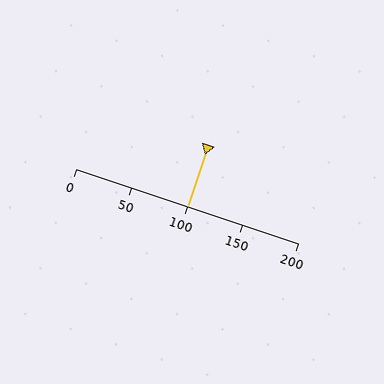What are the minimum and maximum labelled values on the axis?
The axis runs from 0 to 200.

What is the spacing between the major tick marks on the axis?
The major ticks are spaced 50 apart.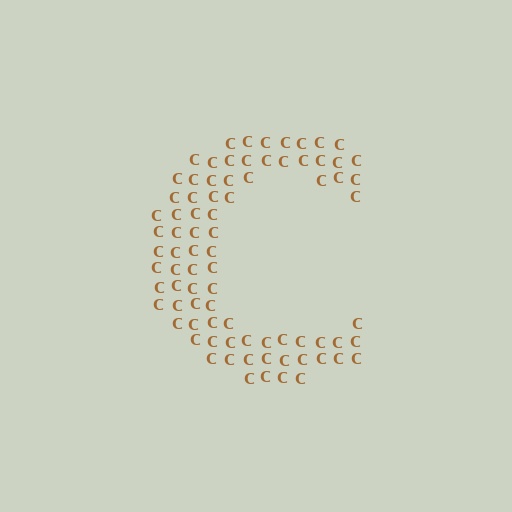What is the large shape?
The large shape is the letter C.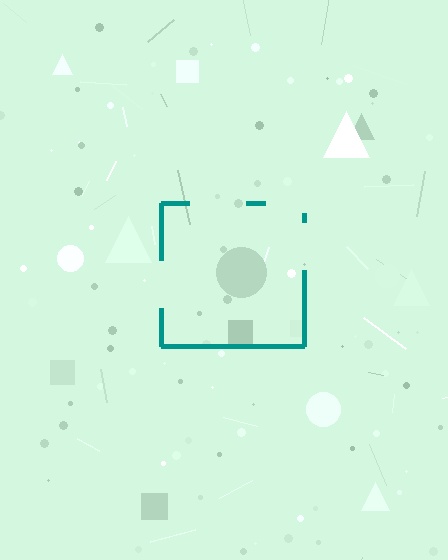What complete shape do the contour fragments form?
The contour fragments form a square.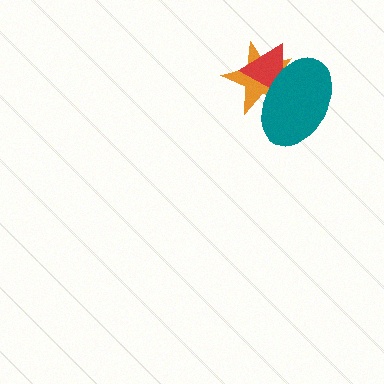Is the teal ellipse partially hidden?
No, no other shape covers it.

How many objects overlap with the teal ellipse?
2 objects overlap with the teal ellipse.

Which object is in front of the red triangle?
The teal ellipse is in front of the red triangle.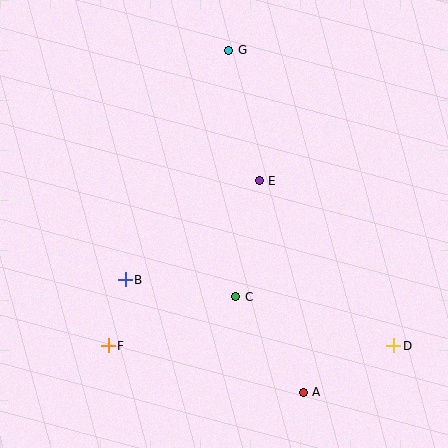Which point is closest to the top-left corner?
Point G is closest to the top-left corner.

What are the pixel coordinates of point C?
Point C is at (236, 297).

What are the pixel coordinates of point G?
Point G is at (229, 50).